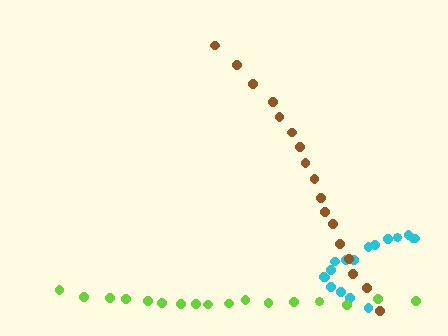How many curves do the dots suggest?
There are 3 distinct paths.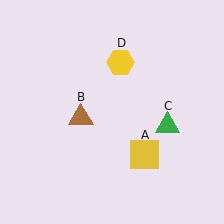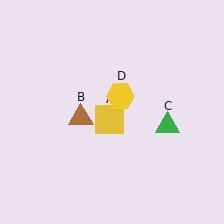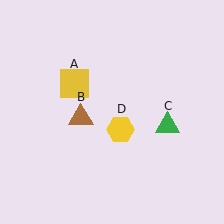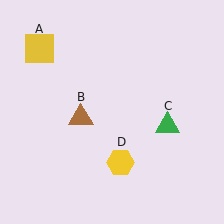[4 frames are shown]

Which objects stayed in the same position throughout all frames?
Brown triangle (object B) and green triangle (object C) remained stationary.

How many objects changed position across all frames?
2 objects changed position: yellow square (object A), yellow hexagon (object D).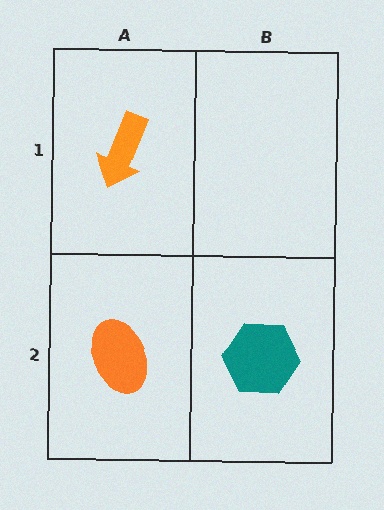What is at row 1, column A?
An orange arrow.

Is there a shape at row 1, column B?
No, that cell is empty.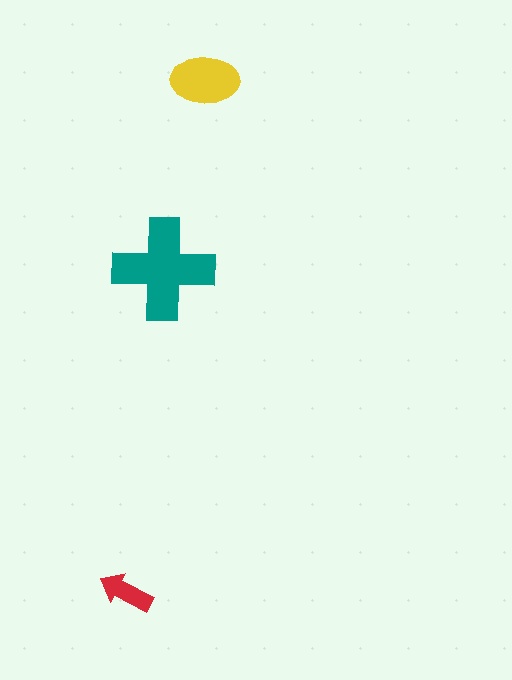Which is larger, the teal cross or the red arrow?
The teal cross.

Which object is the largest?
The teal cross.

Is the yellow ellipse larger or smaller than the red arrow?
Larger.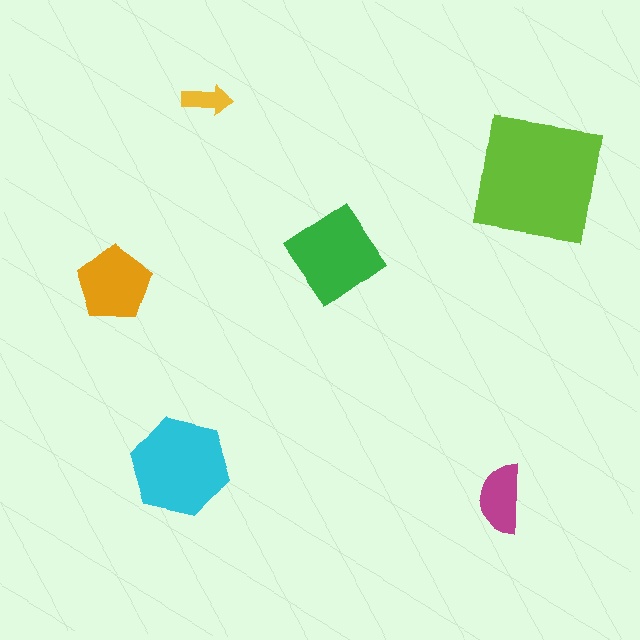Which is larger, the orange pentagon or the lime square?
The lime square.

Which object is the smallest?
The yellow arrow.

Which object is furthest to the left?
The orange pentagon is leftmost.